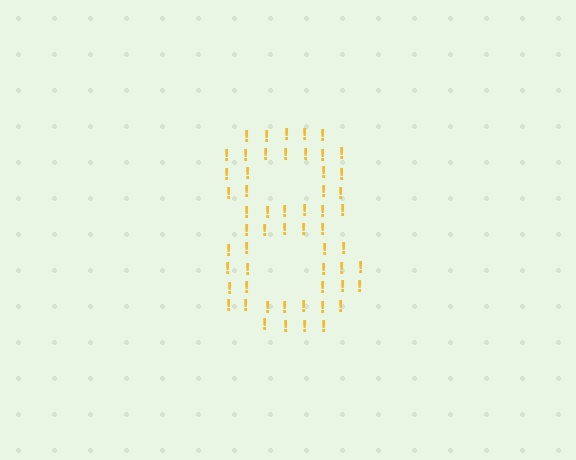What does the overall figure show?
The overall figure shows the digit 8.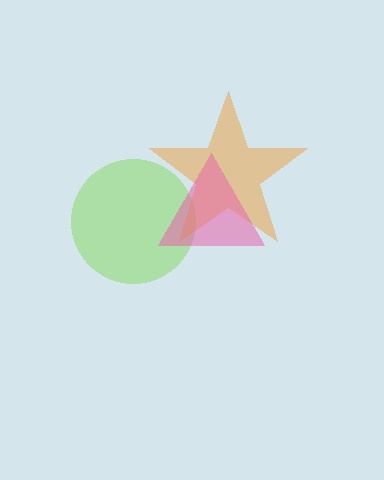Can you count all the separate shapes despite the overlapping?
Yes, there are 3 separate shapes.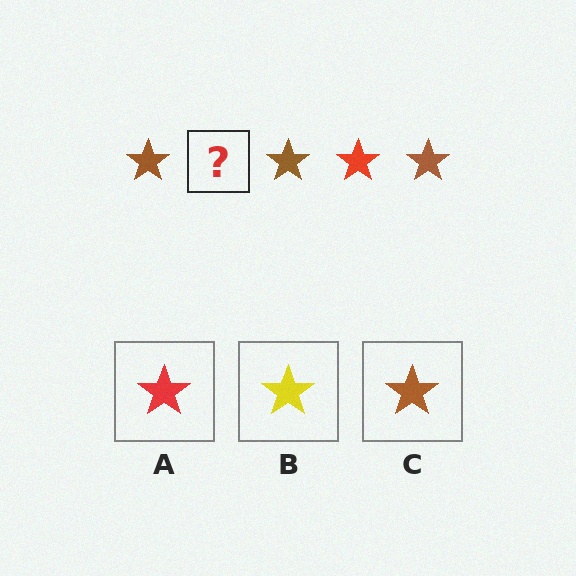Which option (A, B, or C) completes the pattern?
A.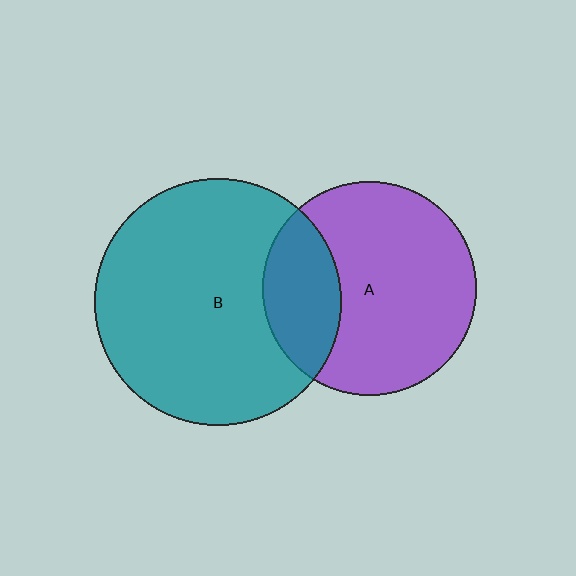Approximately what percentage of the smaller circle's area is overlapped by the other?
Approximately 25%.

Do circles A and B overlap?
Yes.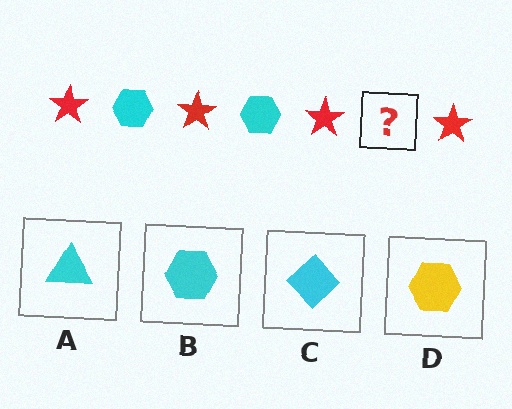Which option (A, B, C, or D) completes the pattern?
B.